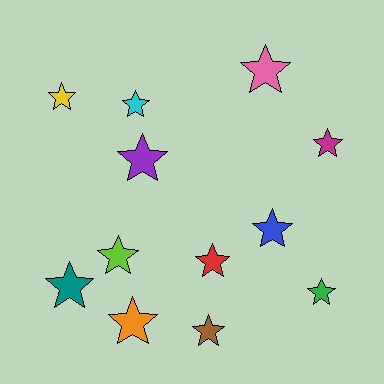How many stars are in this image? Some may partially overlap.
There are 12 stars.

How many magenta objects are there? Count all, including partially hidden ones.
There is 1 magenta object.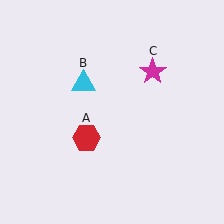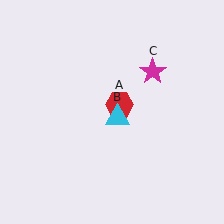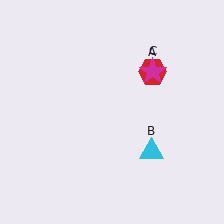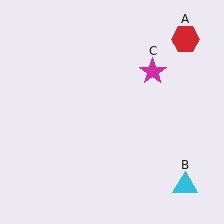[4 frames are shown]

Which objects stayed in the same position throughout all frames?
Magenta star (object C) remained stationary.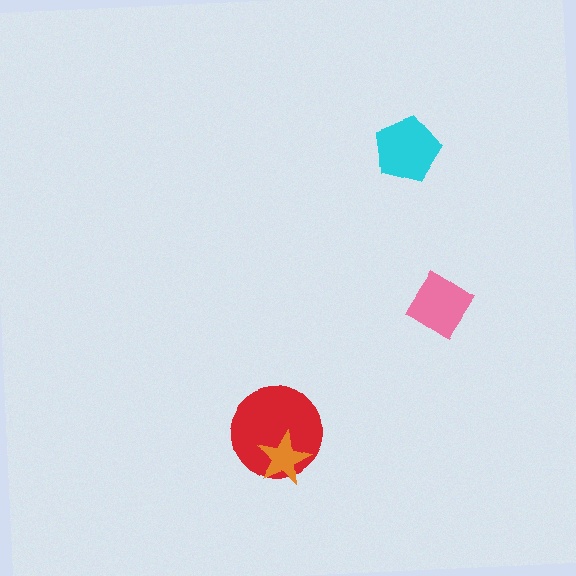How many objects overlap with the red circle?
1 object overlaps with the red circle.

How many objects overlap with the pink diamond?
0 objects overlap with the pink diamond.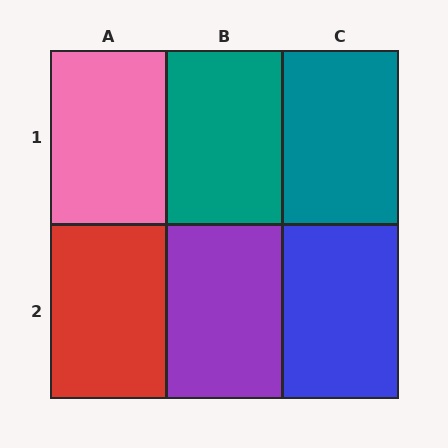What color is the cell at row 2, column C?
Blue.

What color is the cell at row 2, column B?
Purple.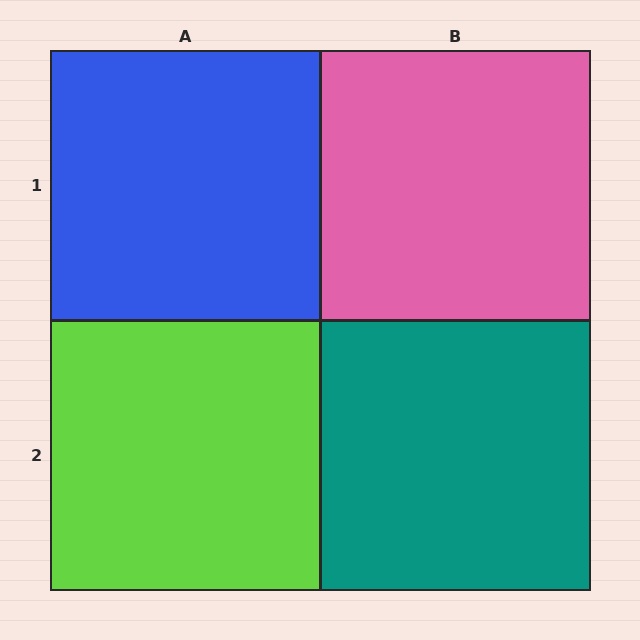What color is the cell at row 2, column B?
Teal.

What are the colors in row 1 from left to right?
Blue, pink.